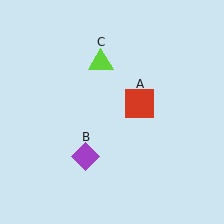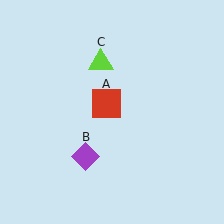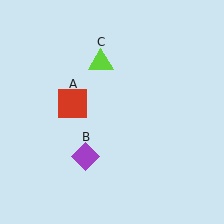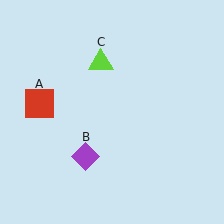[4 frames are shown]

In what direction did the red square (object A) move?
The red square (object A) moved left.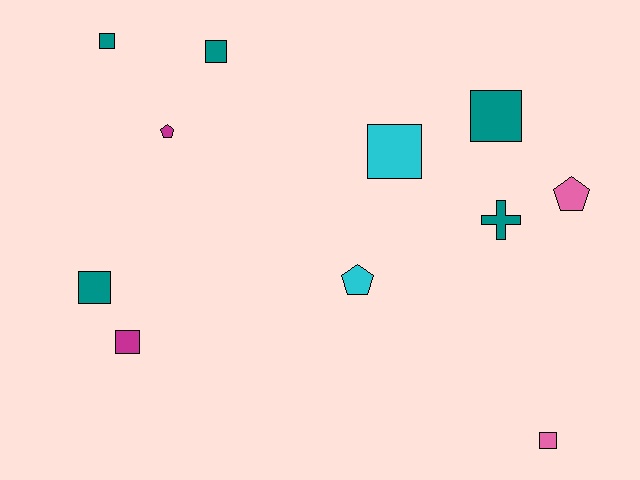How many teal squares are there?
There are 4 teal squares.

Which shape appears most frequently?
Square, with 7 objects.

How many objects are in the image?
There are 11 objects.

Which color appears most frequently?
Teal, with 5 objects.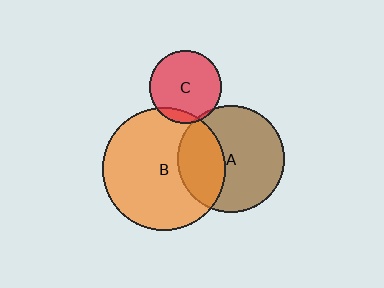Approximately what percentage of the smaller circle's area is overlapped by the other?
Approximately 35%.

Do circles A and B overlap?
Yes.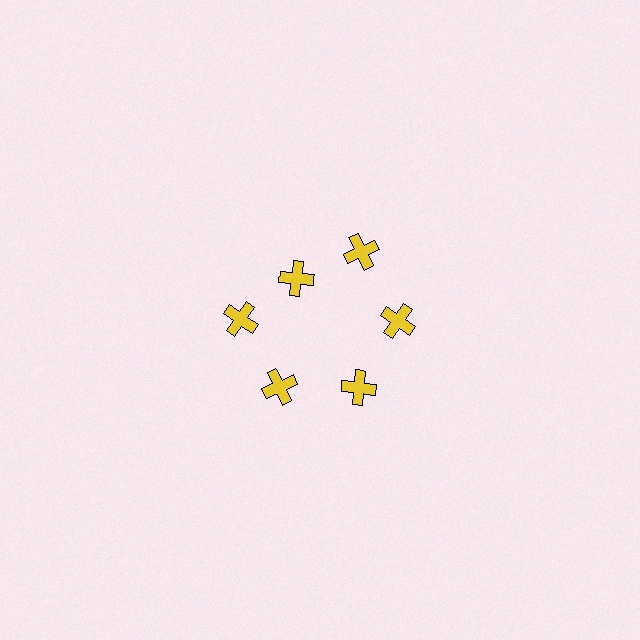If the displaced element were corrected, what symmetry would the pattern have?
It would have 6-fold rotational symmetry — the pattern would map onto itself every 60 degrees.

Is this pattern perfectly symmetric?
No. The 6 yellow crosses are arranged in a ring, but one element near the 11 o'clock position is pulled inward toward the center, breaking the 6-fold rotational symmetry.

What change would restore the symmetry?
The symmetry would be restored by moving it outward, back onto the ring so that all 6 crosses sit at equal angles and equal distance from the center.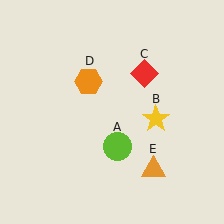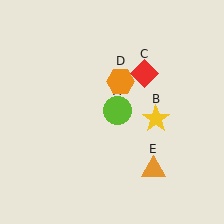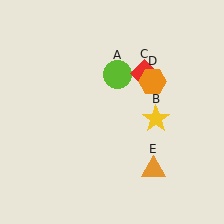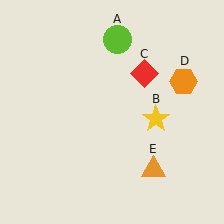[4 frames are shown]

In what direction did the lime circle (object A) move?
The lime circle (object A) moved up.